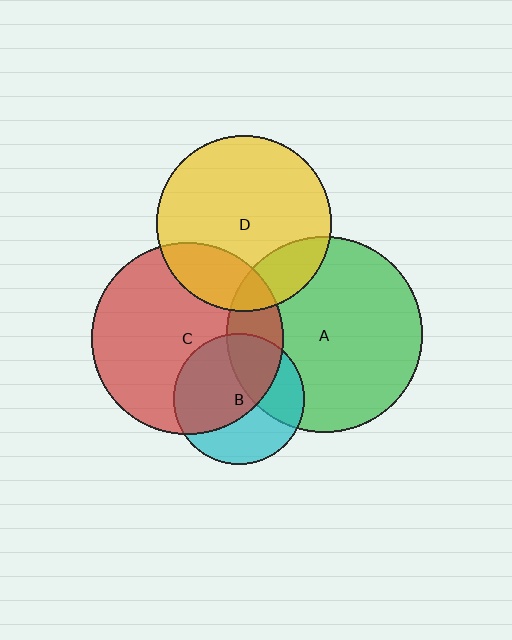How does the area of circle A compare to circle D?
Approximately 1.2 times.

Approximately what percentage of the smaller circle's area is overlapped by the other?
Approximately 20%.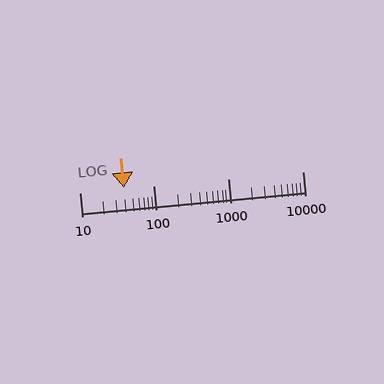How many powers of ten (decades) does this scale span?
The scale spans 3 decades, from 10 to 10000.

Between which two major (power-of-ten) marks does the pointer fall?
The pointer is between 10 and 100.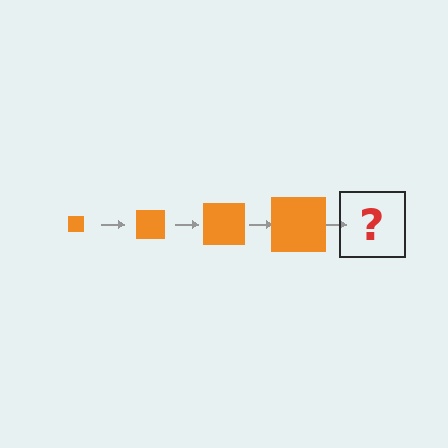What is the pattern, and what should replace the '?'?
The pattern is that the square gets progressively larger each step. The '?' should be an orange square, larger than the previous one.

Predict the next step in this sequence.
The next step is an orange square, larger than the previous one.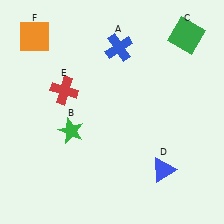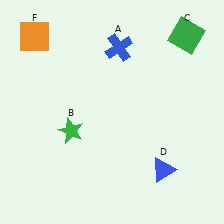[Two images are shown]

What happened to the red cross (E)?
The red cross (E) was removed in Image 2. It was in the top-left area of Image 1.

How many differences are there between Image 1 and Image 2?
There is 1 difference between the two images.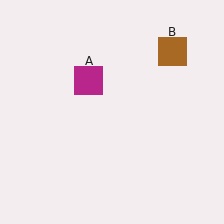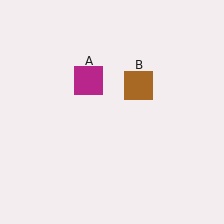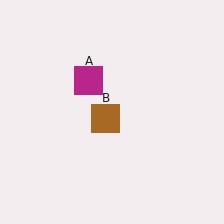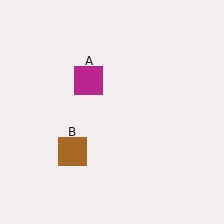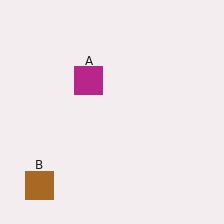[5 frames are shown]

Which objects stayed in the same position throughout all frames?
Magenta square (object A) remained stationary.